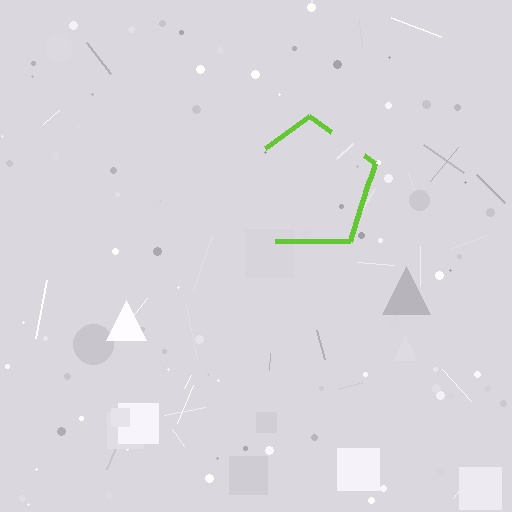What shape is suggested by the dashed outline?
The dashed outline suggests a pentagon.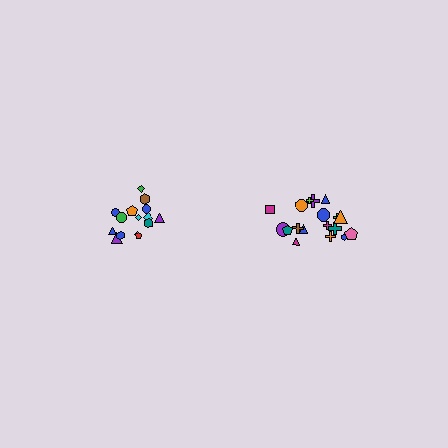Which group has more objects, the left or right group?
The right group.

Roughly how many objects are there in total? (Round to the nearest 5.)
Roughly 35 objects in total.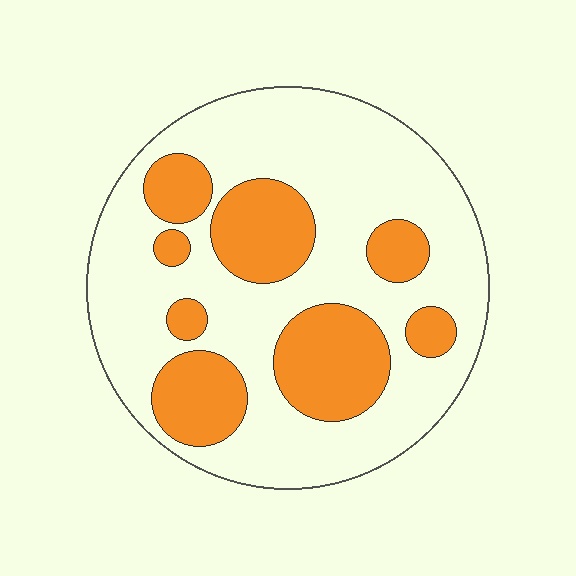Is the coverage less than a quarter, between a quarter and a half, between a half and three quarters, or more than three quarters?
Between a quarter and a half.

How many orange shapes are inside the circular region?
8.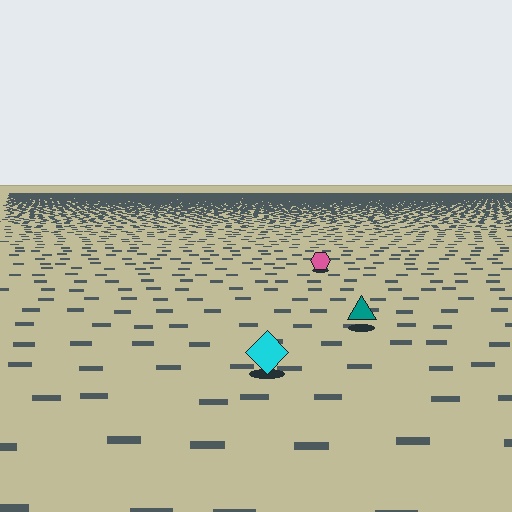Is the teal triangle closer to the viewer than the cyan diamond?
No. The cyan diamond is closer — you can tell from the texture gradient: the ground texture is coarser near it.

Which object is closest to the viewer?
The cyan diamond is closest. The texture marks near it are larger and more spread out.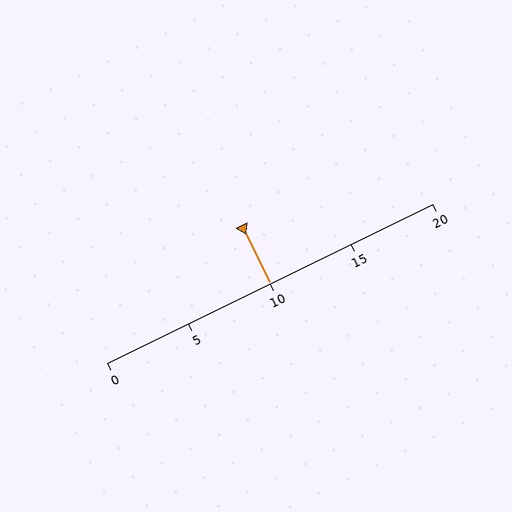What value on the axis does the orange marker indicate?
The marker indicates approximately 10.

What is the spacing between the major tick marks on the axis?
The major ticks are spaced 5 apart.